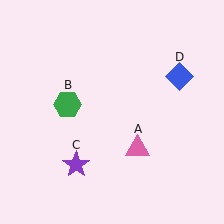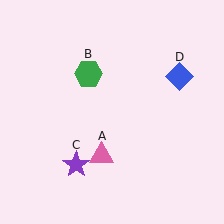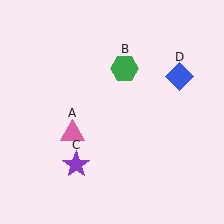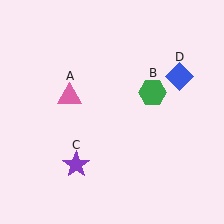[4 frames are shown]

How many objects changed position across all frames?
2 objects changed position: pink triangle (object A), green hexagon (object B).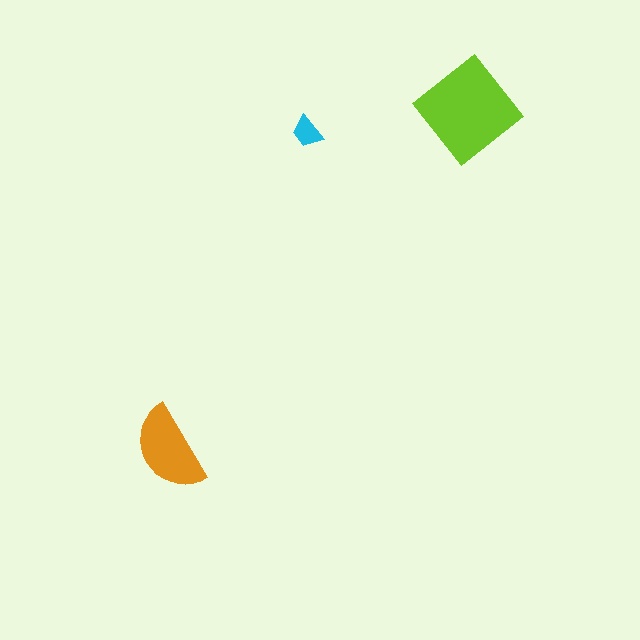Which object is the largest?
The lime diamond.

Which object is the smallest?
The cyan trapezoid.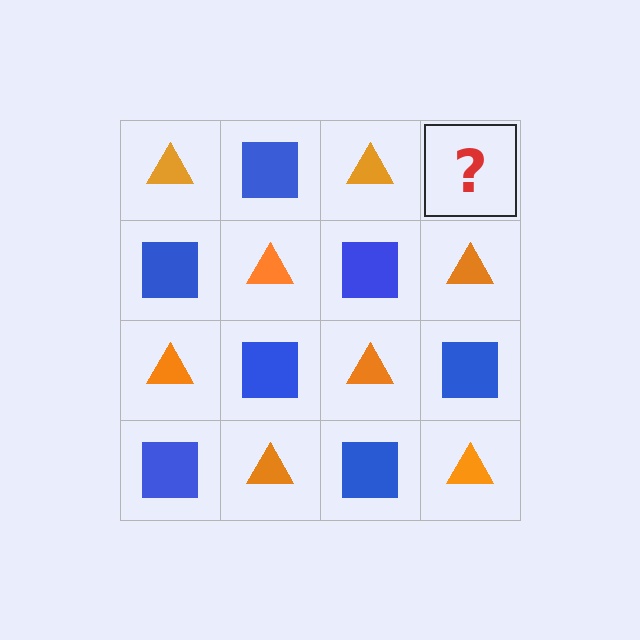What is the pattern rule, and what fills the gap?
The rule is that it alternates orange triangle and blue square in a checkerboard pattern. The gap should be filled with a blue square.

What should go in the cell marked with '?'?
The missing cell should contain a blue square.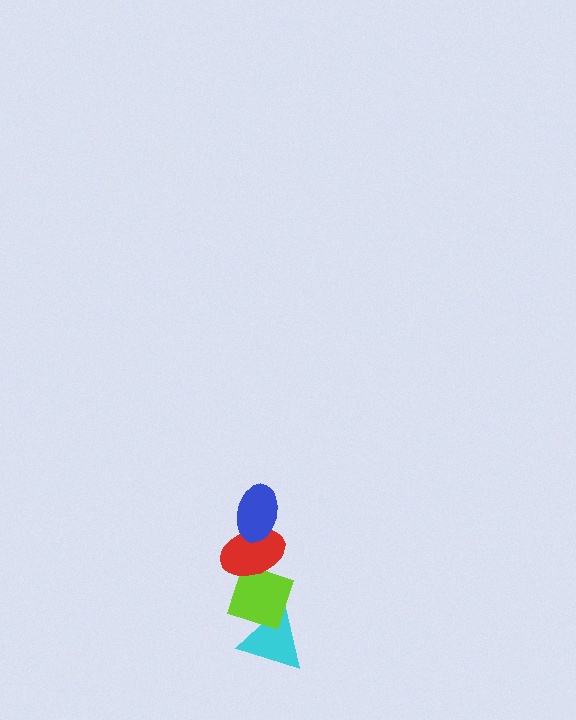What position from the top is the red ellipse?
The red ellipse is 2nd from the top.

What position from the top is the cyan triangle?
The cyan triangle is 4th from the top.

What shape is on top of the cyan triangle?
The lime diamond is on top of the cyan triangle.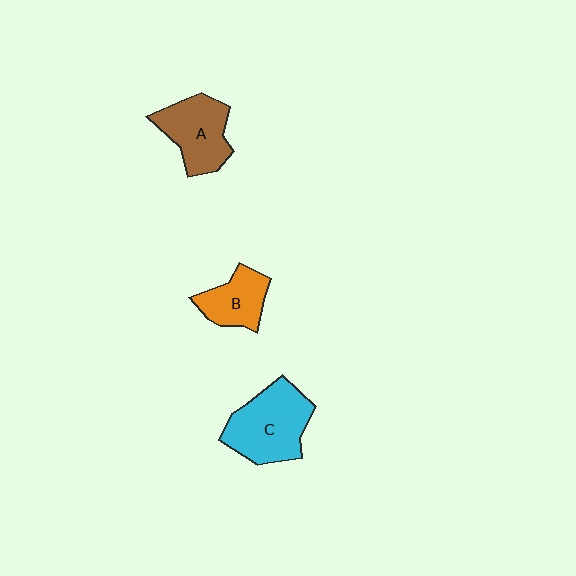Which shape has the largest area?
Shape C (cyan).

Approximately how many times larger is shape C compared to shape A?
Approximately 1.2 times.